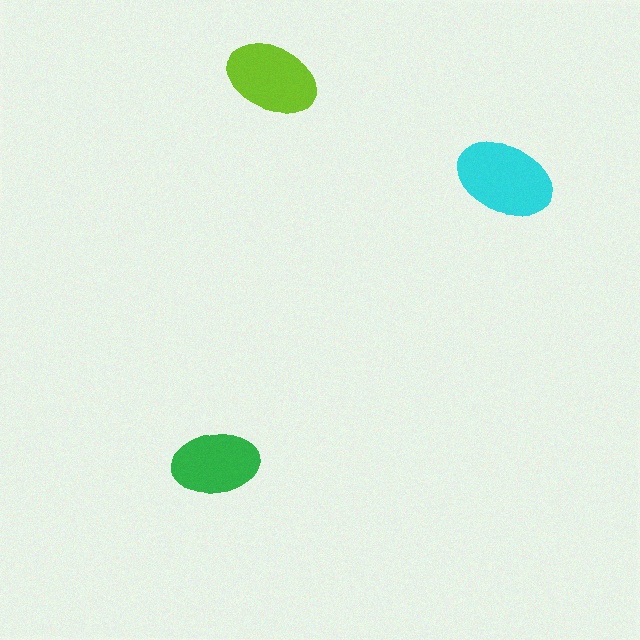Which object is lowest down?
The green ellipse is bottommost.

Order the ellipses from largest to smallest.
the cyan one, the lime one, the green one.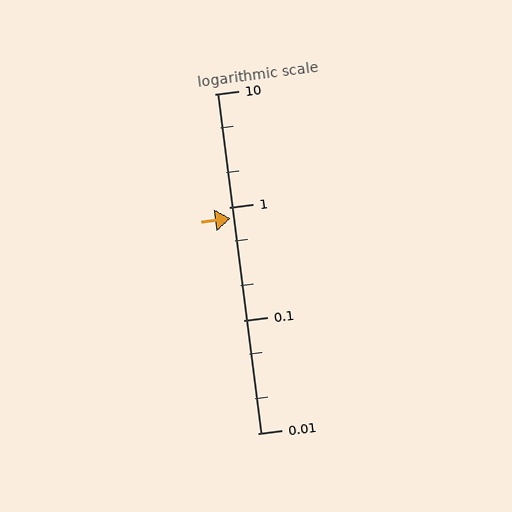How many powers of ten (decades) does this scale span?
The scale spans 3 decades, from 0.01 to 10.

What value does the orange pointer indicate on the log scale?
The pointer indicates approximately 0.79.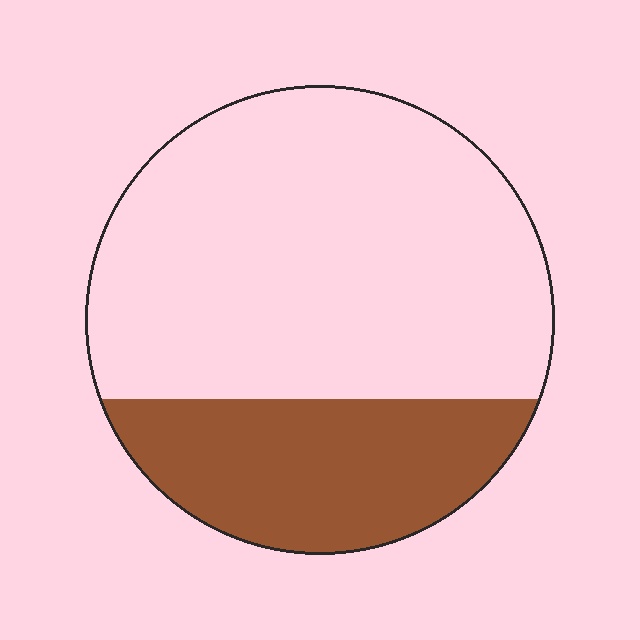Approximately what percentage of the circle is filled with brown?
Approximately 30%.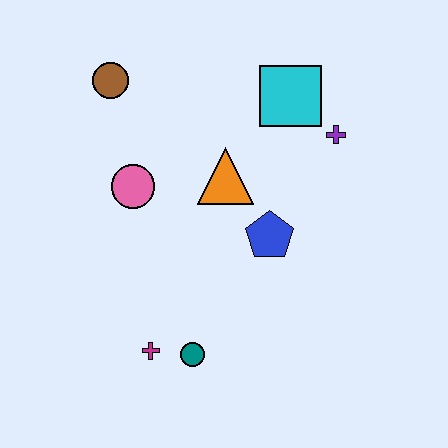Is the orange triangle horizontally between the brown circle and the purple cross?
Yes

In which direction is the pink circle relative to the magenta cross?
The pink circle is above the magenta cross.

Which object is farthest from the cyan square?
The magenta cross is farthest from the cyan square.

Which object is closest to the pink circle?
The orange triangle is closest to the pink circle.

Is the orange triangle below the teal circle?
No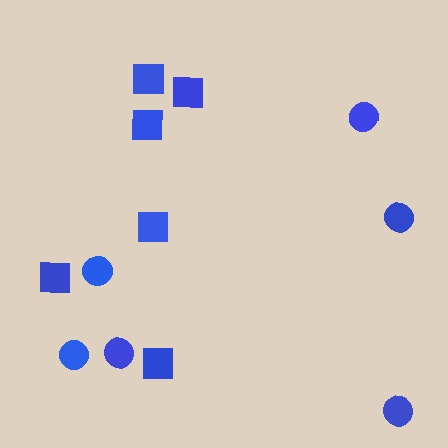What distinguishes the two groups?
There are 2 groups: one group of squares (6) and one group of circles (6).